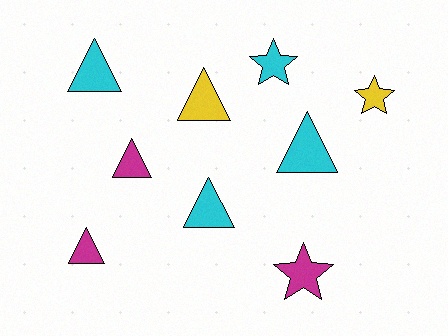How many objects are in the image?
There are 9 objects.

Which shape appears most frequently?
Triangle, with 6 objects.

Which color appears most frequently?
Cyan, with 4 objects.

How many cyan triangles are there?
There are 3 cyan triangles.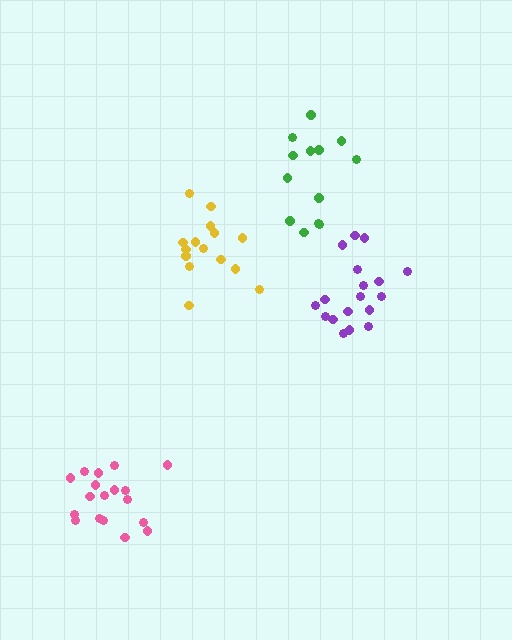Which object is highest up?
The green cluster is topmost.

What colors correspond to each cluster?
The clusters are colored: purple, green, pink, yellow.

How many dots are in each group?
Group 1: 18 dots, Group 2: 13 dots, Group 3: 18 dots, Group 4: 15 dots (64 total).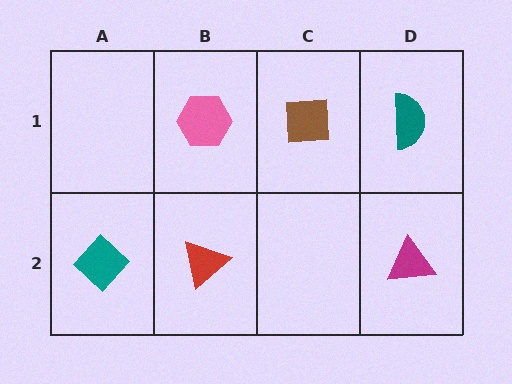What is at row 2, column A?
A teal diamond.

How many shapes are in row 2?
3 shapes.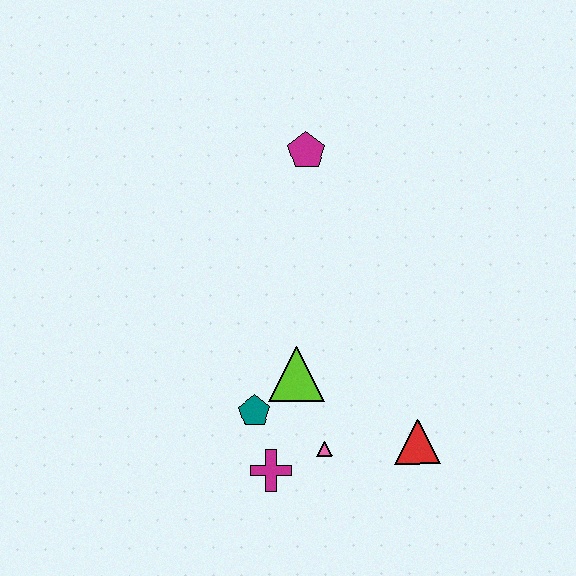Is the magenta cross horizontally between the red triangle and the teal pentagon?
Yes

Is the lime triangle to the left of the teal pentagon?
No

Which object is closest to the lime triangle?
The teal pentagon is closest to the lime triangle.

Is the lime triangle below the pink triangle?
No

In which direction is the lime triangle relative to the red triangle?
The lime triangle is to the left of the red triangle.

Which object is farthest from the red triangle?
The magenta pentagon is farthest from the red triangle.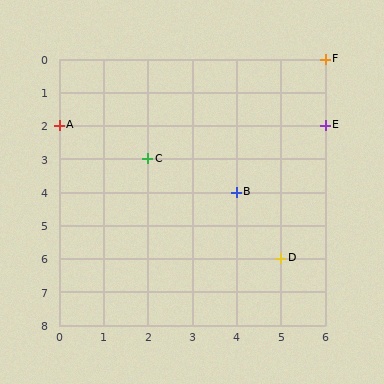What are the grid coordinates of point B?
Point B is at grid coordinates (4, 4).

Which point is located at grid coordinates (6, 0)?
Point F is at (6, 0).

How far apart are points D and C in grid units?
Points D and C are 3 columns and 3 rows apart (about 4.2 grid units diagonally).